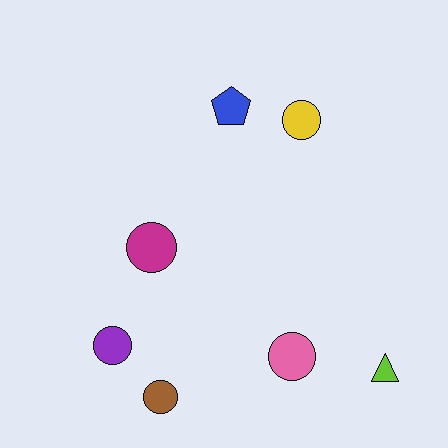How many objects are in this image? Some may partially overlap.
There are 7 objects.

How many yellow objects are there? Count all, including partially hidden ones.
There is 1 yellow object.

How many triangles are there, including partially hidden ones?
There is 1 triangle.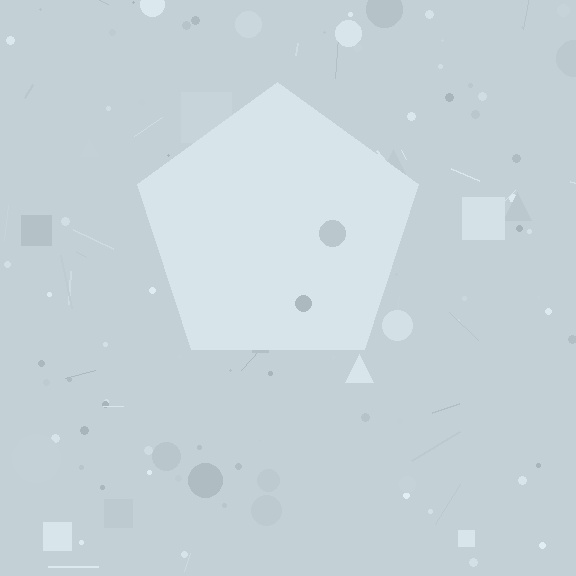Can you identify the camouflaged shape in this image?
The camouflaged shape is a pentagon.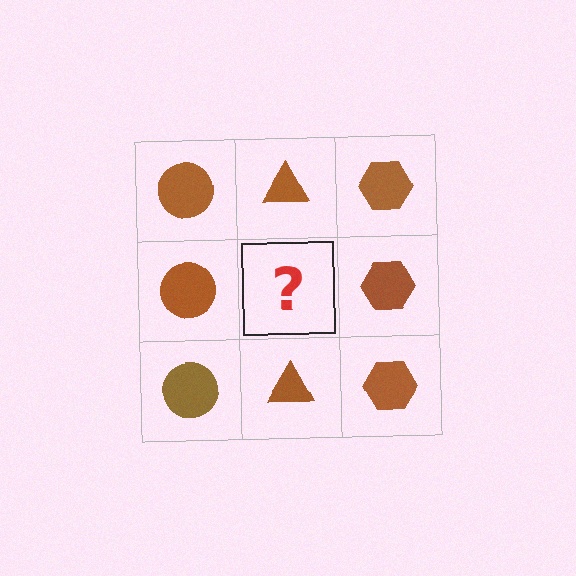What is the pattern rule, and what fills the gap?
The rule is that each column has a consistent shape. The gap should be filled with a brown triangle.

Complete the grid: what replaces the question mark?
The question mark should be replaced with a brown triangle.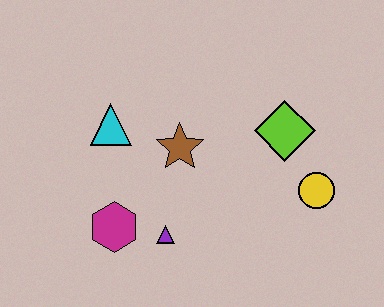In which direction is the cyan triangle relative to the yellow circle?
The cyan triangle is to the left of the yellow circle.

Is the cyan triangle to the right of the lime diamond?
No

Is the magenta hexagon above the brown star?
No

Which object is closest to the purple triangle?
The magenta hexagon is closest to the purple triangle.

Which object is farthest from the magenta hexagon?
The yellow circle is farthest from the magenta hexagon.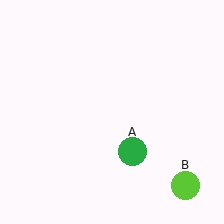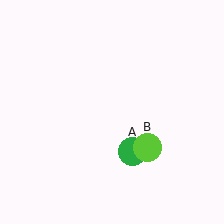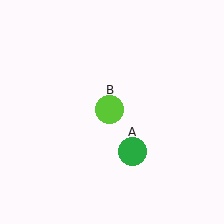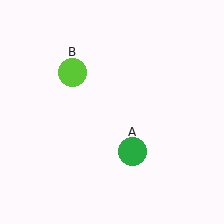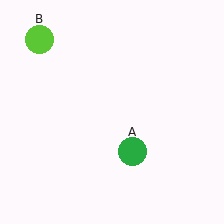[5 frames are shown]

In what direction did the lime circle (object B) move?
The lime circle (object B) moved up and to the left.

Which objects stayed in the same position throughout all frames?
Green circle (object A) remained stationary.